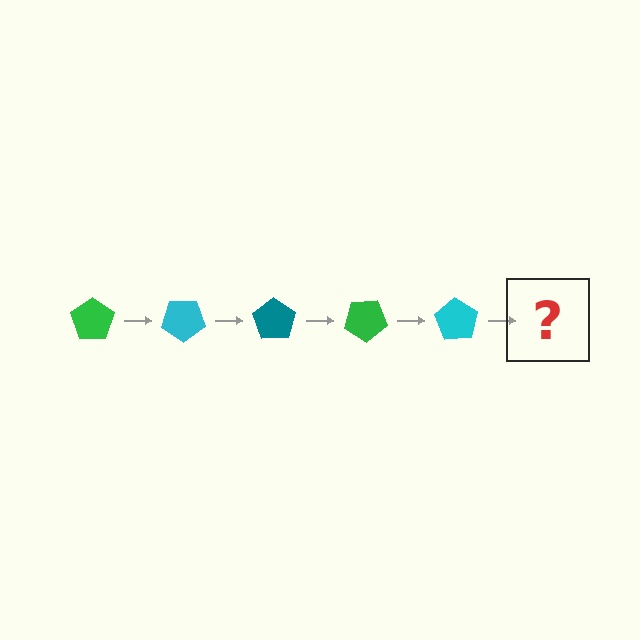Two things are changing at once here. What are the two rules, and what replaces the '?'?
The two rules are that it rotates 35 degrees each step and the color cycles through green, cyan, and teal. The '?' should be a teal pentagon, rotated 175 degrees from the start.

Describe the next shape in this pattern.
It should be a teal pentagon, rotated 175 degrees from the start.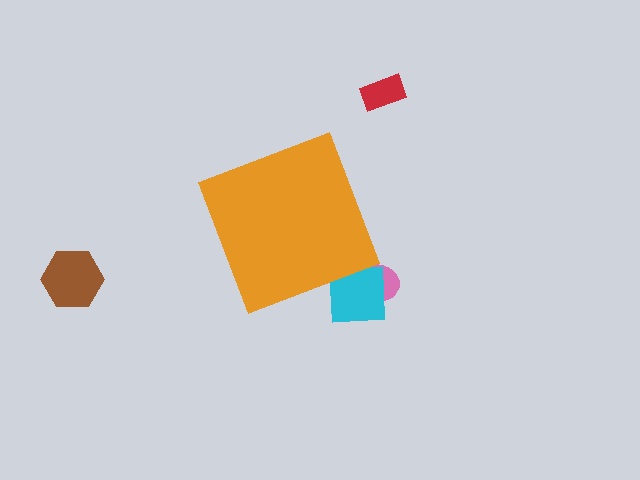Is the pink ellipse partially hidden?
Yes, the pink ellipse is partially hidden behind the orange diamond.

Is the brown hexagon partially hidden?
No, the brown hexagon is fully visible.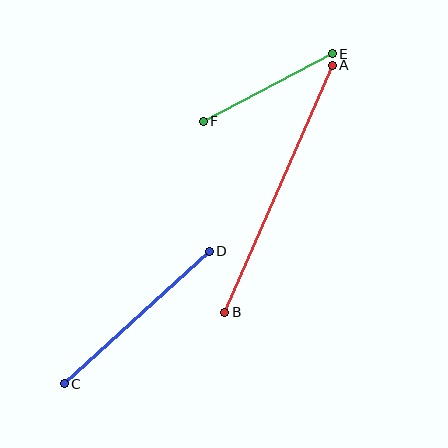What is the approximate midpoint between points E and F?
The midpoint is at approximately (268, 87) pixels.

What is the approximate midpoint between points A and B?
The midpoint is at approximately (279, 189) pixels.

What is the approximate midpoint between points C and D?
The midpoint is at approximately (137, 317) pixels.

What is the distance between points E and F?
The distance is approximately 146 pixels.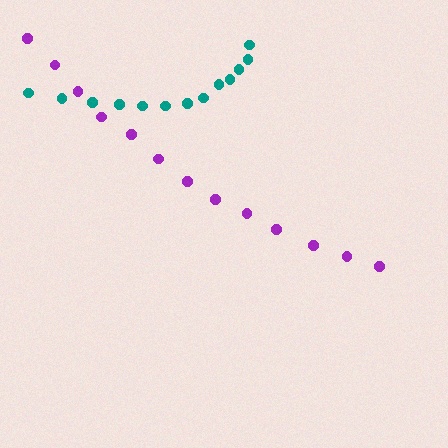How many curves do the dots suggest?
There are 2 distinct paths.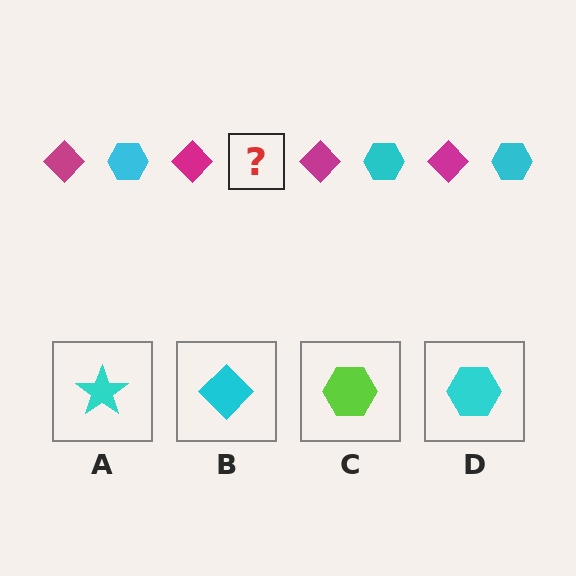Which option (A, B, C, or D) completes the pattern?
D.